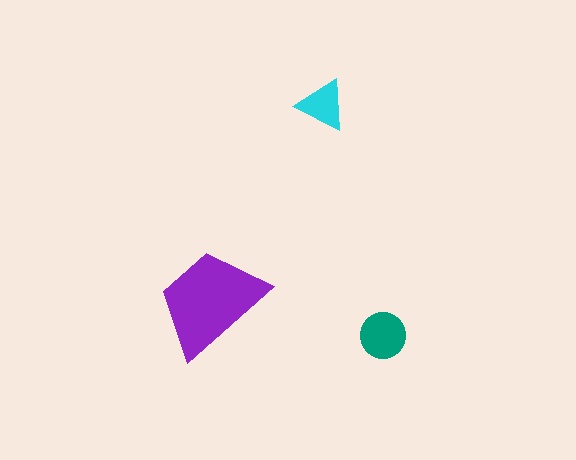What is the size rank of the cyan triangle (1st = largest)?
3rd.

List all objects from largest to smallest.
The purple trapezoid, the teal circle, the cyan triangle.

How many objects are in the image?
There are 3 objects in the image.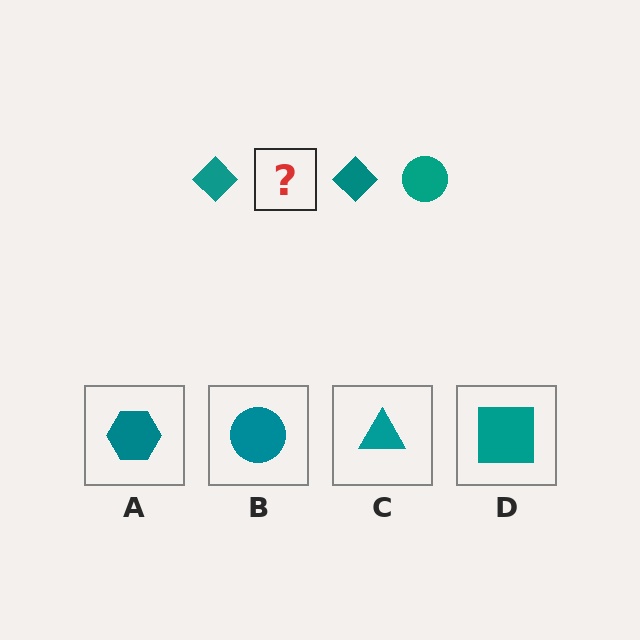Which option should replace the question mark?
Option B.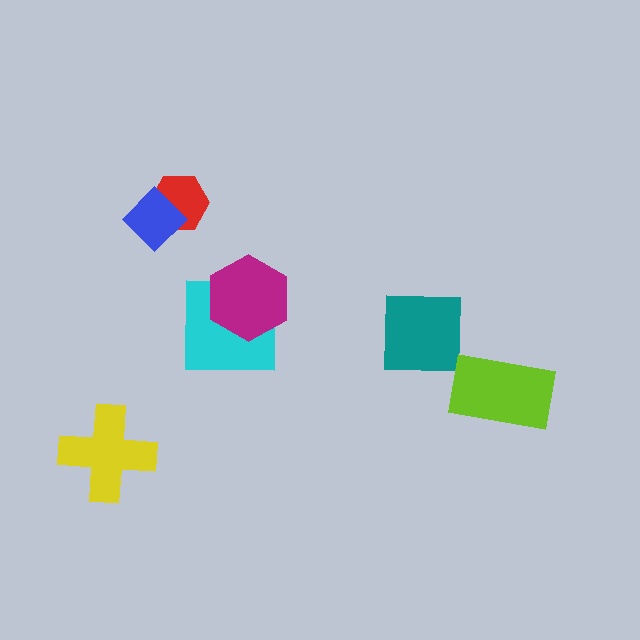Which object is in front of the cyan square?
The magenta hexagon is in front of the cyan square.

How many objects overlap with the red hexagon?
1 object overlaps with the red hexagon.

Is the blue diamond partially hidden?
No, no other shape covers it.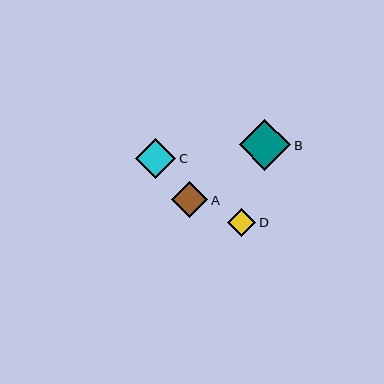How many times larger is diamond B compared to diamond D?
Diamond B is approximately 1.8 times the size of diamond D.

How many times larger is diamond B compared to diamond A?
Diamond B is approximately 1.4 times the size of diamond A.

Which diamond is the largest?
Diamond B is the largest with a size of approximately 52 pixels.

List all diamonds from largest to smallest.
From largest to smallest: B, C, A, D.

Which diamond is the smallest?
Diamond D is the smallest with a size of approximately 29 pixels.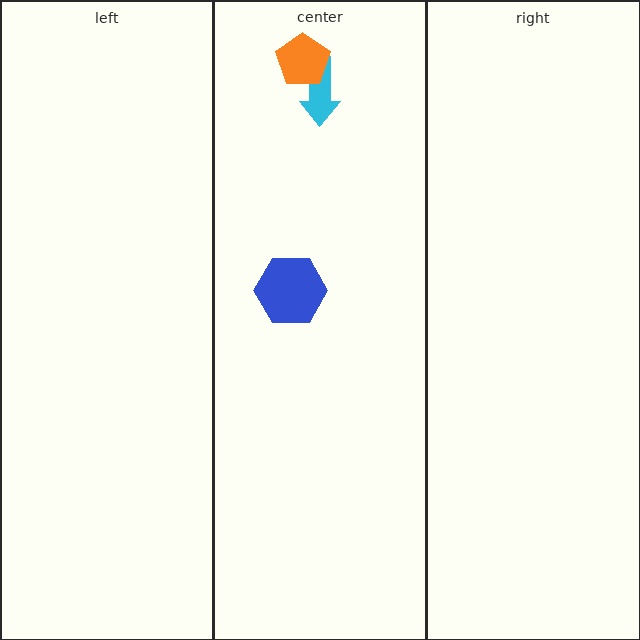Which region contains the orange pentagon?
The center region.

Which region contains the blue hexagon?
The center region.